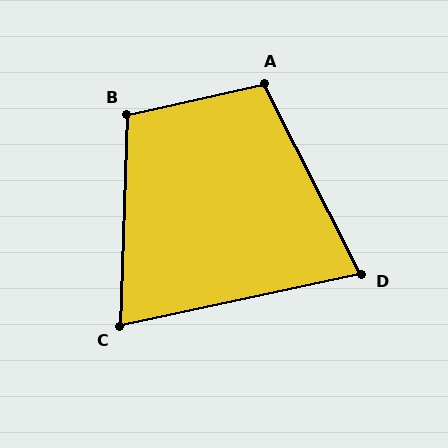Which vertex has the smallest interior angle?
D, at approximately 75 degrees.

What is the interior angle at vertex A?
Approximately 104 degrees (obtuse).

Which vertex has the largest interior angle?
B, at approximately 105 degrees.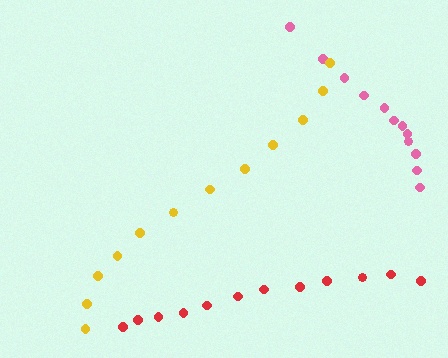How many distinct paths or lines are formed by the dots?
There are 3 distinct paths.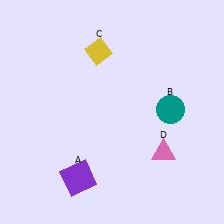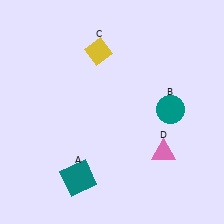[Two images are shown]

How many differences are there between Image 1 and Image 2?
There is 1 difference between the two images.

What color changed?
The square (A) changed from purple in Image 1 to teal in Image 2.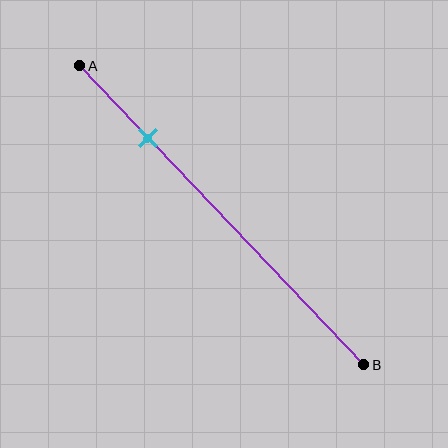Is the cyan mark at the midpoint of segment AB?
No, the mark is at about 25% from A, not at the 50% midpoint.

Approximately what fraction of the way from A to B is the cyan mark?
The cyan mark is approximately 25% of the way from A to B.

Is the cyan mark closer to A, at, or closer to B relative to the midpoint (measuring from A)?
The cyan mark is closer to point A than the midpoint of segment AB.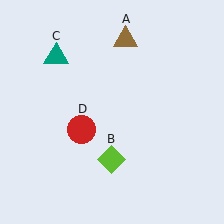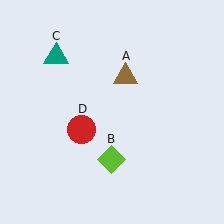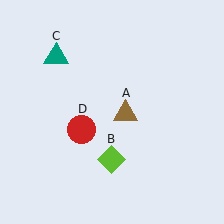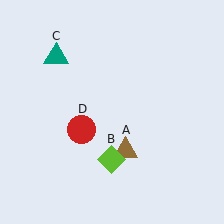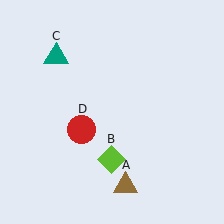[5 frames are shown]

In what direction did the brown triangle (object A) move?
The brown triangle (object A) moved down.